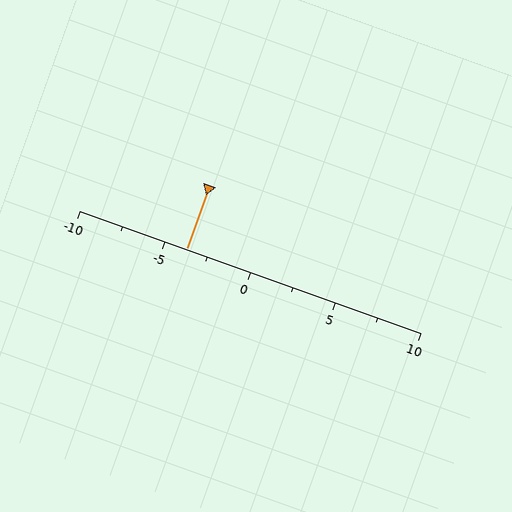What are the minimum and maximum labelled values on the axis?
The axis runs from -10 to 10.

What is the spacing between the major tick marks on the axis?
The major ticks are spaced 5 apart.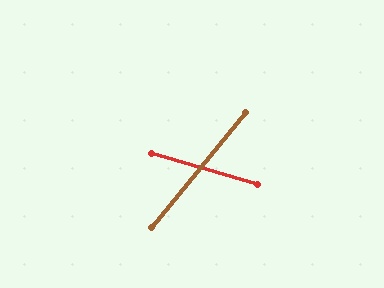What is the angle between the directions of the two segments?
Approximately 67 degrees.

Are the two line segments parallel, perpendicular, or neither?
Neither parallel nor perpendicular — they differ by about 67°.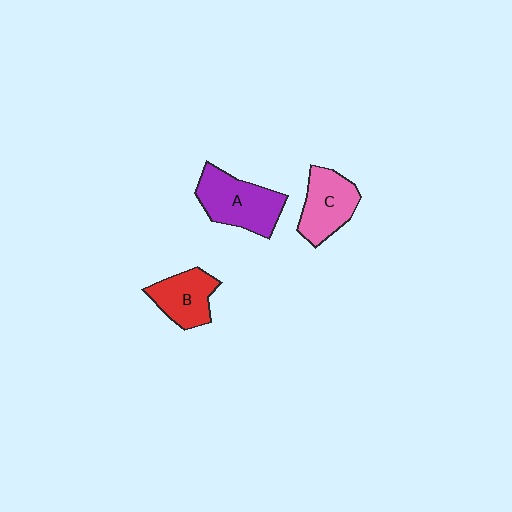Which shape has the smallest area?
Shape B (red).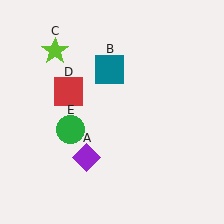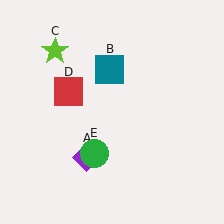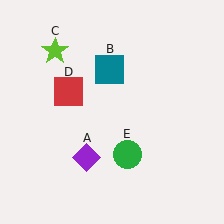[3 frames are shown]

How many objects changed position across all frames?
1 object changed position: green circle (object E).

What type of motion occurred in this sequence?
The green circle (object E) rotated counterclockwise around the center of the scene.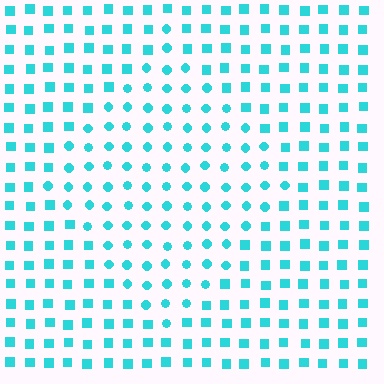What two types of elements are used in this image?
The image uses circles inside the diamond region and squares outside it.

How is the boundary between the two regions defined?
The boundary is defined by a change in element shape: circles inside vs. squares outside. All elements share the same color and spacing.